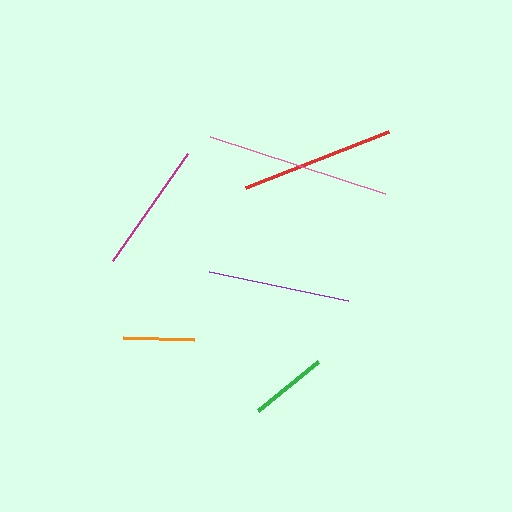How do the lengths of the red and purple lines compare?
The red and purple lines are approximately the same length.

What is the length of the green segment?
The green segment is approximately 78 pixels long.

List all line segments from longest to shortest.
From longest to shortest: pink, red, purple, magenta, green, orange.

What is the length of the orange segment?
The orange segment is approximately 72 pixels long.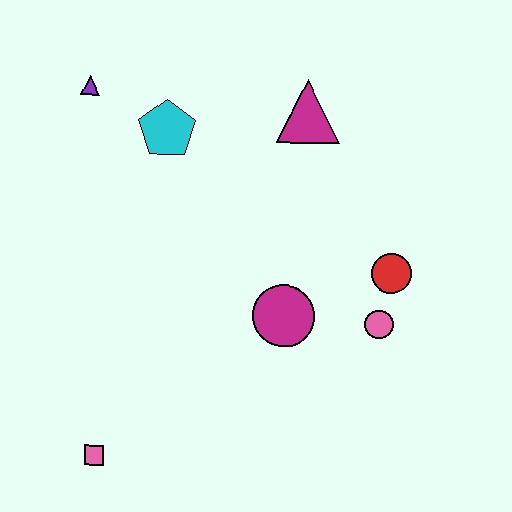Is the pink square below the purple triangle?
Yes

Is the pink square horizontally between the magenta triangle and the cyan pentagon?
No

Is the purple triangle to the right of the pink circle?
No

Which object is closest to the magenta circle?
The pink circle is closest to the magenta circle.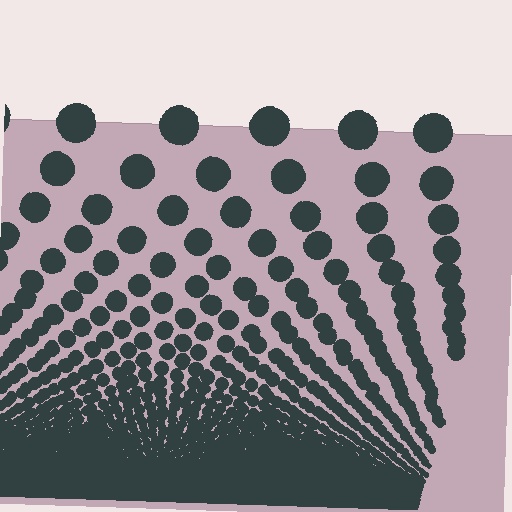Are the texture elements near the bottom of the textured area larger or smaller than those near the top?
Smaller. The gradient is inverted — elements near the bottom are smaller and denser.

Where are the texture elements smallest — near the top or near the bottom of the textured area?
Near the bottom.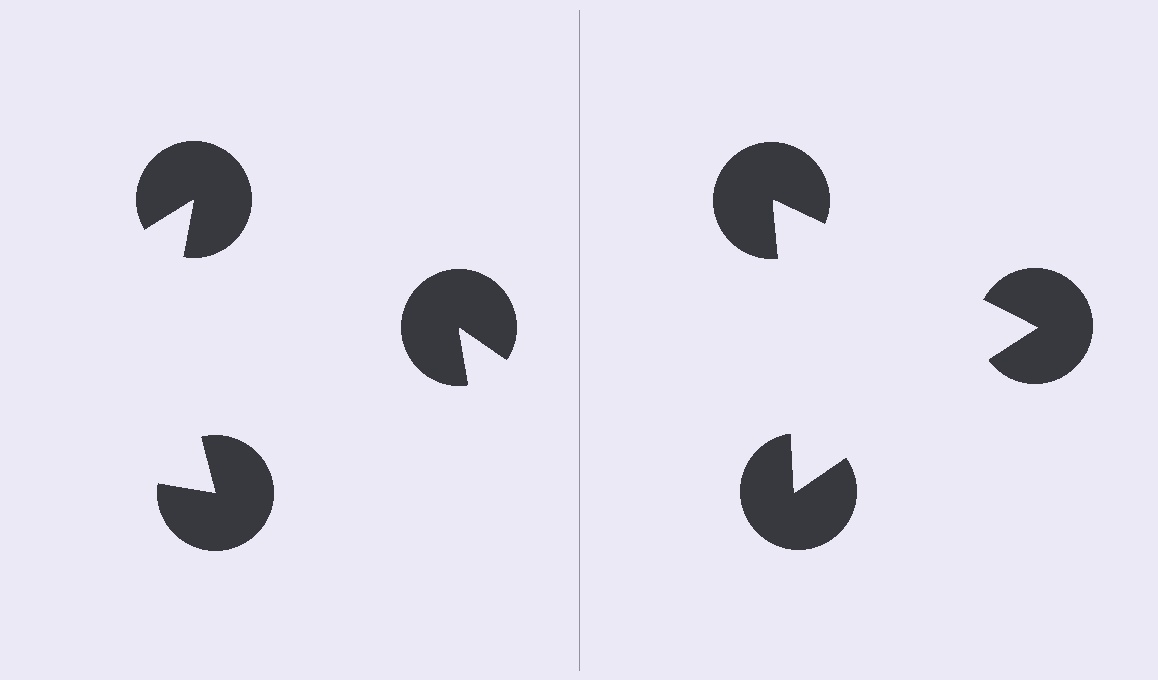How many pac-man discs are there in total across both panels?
6 — 3 on each side.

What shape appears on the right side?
An illusory triangle.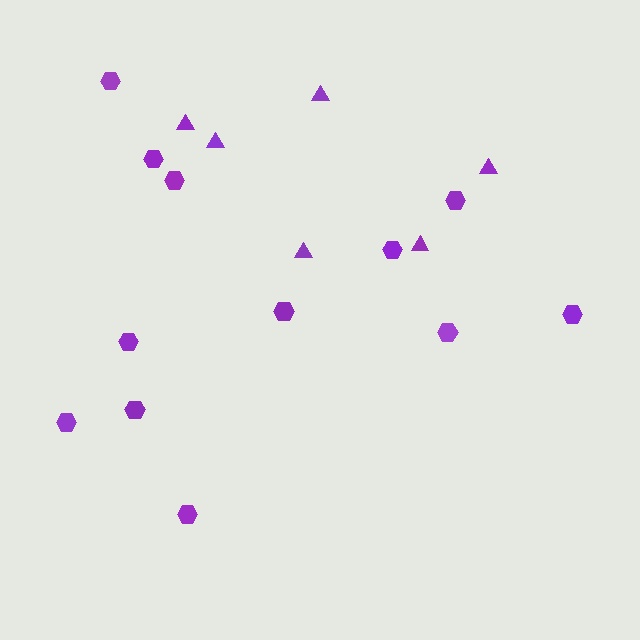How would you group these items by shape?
There are 2 groups: one group of hexagons (12) and one group of triangles (6).